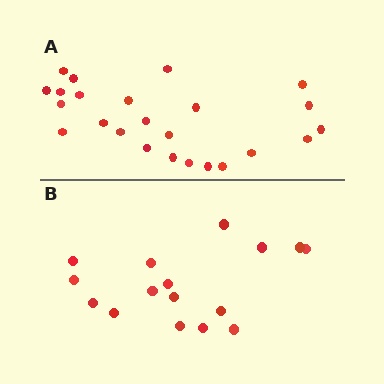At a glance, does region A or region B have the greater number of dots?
Region A (the top region) has more dots.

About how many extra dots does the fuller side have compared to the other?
Region A has roughly 8 or so more dots than region B.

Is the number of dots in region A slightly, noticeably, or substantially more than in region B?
Region A has substantially more. The ratio is roughly 1.5 to 1.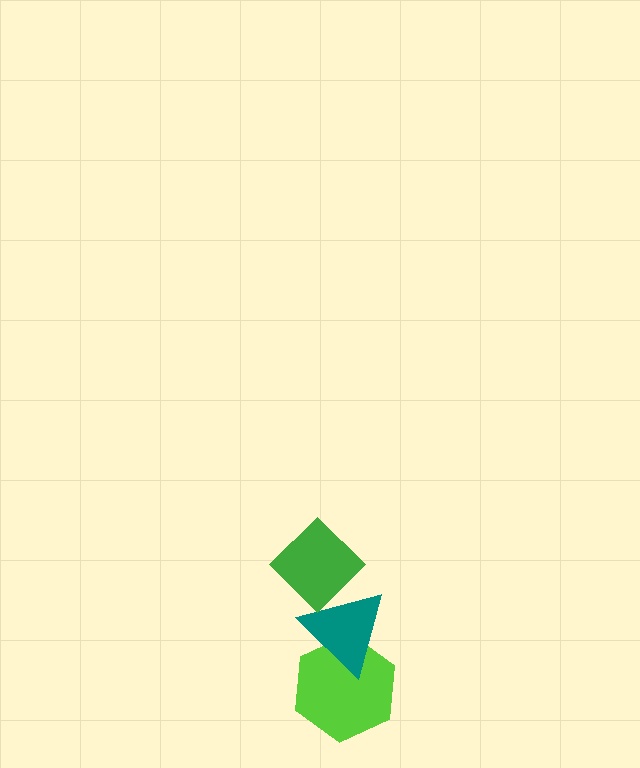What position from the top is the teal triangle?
The teal triangle is 2nd from the top.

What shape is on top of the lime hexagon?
The teal triangle is on top of the lime hexagon.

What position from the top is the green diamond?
The green diamond is 1st from the top.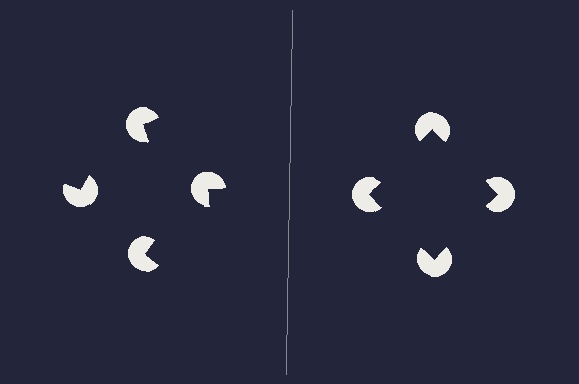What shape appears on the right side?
An illusory square.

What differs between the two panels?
The pac-man discs are positioned identically on both sides; only the wedge orientations differ. On the right they align to a square; on the left they are misaligned.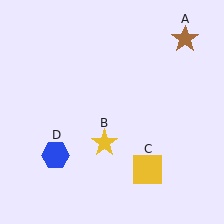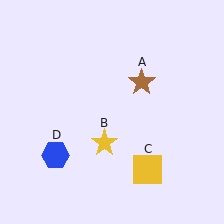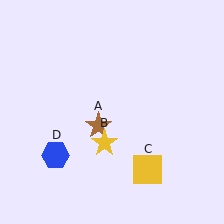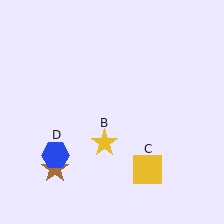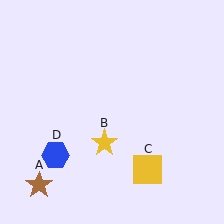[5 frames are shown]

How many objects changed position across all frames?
1 object changed position: brown star (object A).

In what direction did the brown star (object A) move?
The brown star (object A) moved down and to the left.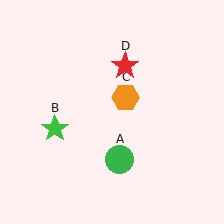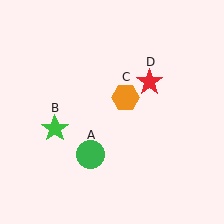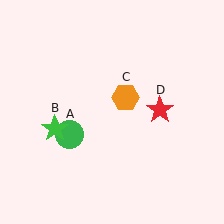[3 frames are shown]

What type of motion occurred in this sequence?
The green circle (object A), red star (object D) rotated clockwise around the center of the scene.